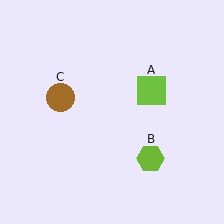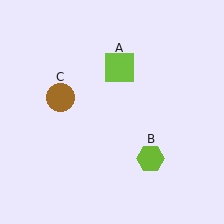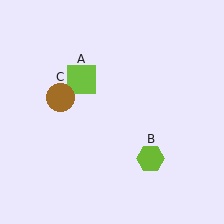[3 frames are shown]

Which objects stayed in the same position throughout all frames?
Lime hexagon (object B) and brown circle (object C) remained stationary.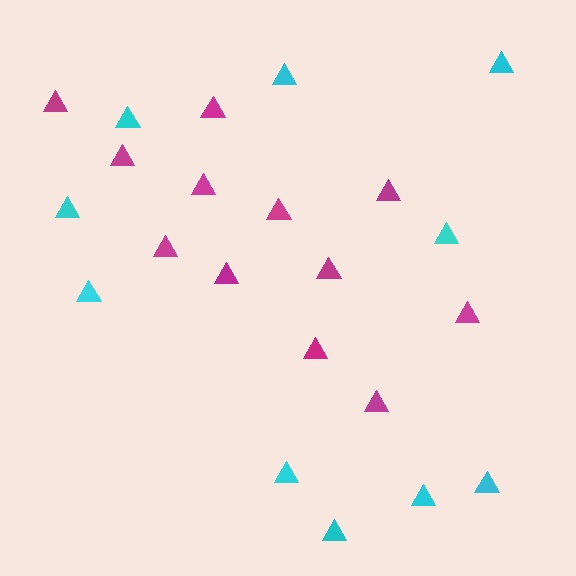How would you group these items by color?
There are 2 groups: one group of cyan triangles (10) and one group of magenta triangles (12).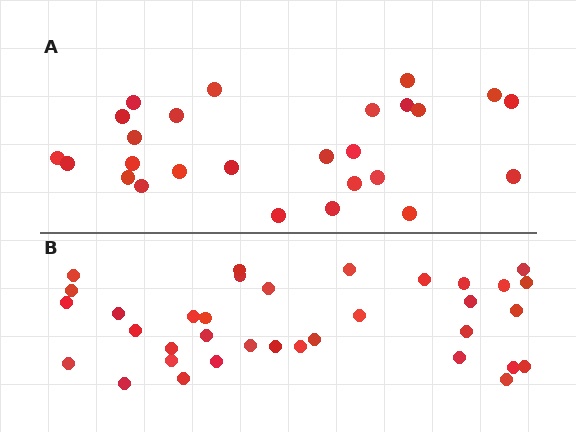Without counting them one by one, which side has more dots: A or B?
Region B (the bottom region) has more dots.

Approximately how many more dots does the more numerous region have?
Region B has roughly 8 or so more dots than region A.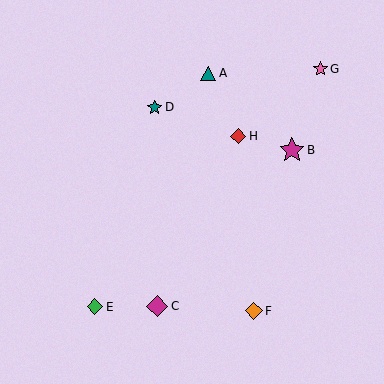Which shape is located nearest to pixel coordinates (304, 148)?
The magenta star (labeled B) at (292, 150) is nearest to that location.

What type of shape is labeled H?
Shape H is a red diamond.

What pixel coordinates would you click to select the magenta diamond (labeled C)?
Click at (157, 306) to select the magenta diamond C.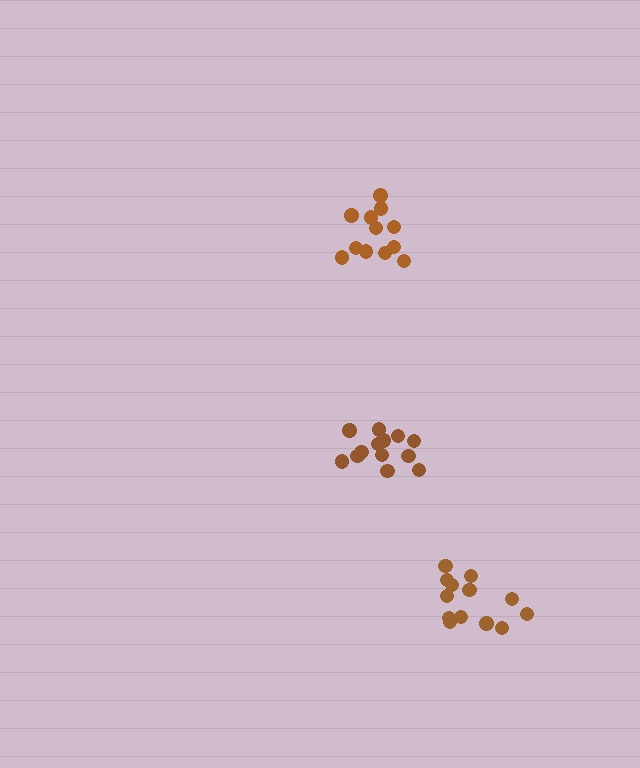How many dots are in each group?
Group 1: 12 dots, Group 2: 14 dots, Group 3: 13 dots (39 total).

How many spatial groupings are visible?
There are 3 spatial groupings.